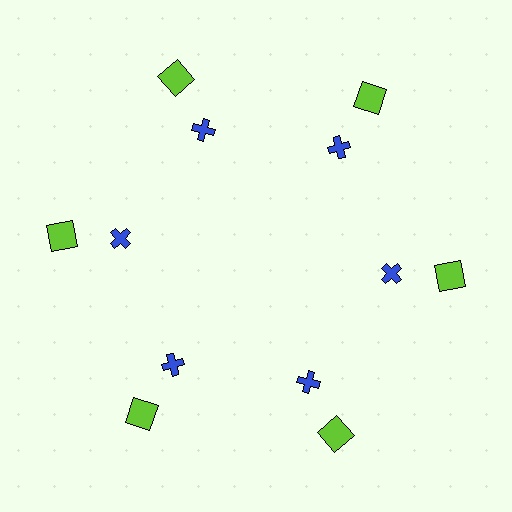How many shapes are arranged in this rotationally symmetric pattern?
There are 12 shapes, arranged in 6 groups of 2.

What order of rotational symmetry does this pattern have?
This pattern has 6-fold rotational symmetry.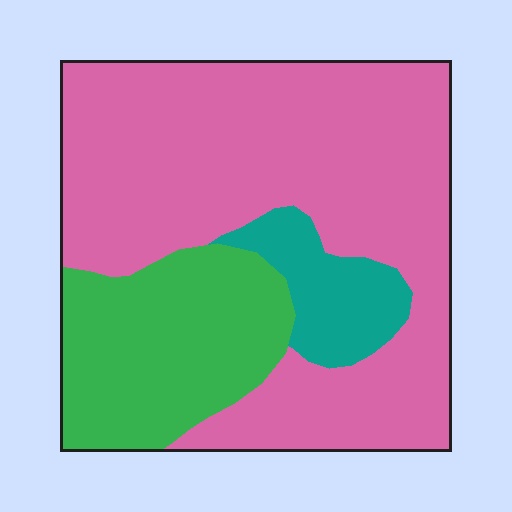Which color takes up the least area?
Teal, at roughly 10%.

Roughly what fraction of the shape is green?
Green covers 25% of the shape.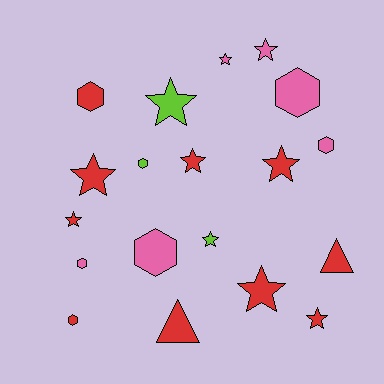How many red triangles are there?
There are 2 red triangles.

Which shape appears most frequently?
Star, with 10 objects.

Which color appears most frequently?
Red, with 10 objects.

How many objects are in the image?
There are 19 objects.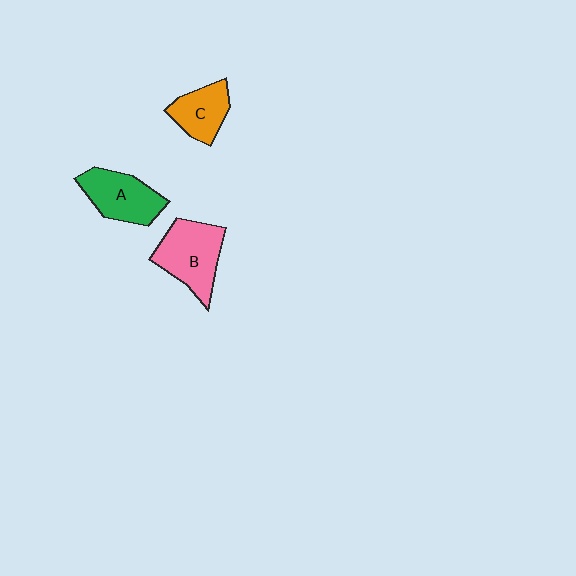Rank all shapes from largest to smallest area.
From largest to smallest: B (pink), A (green), C (orange).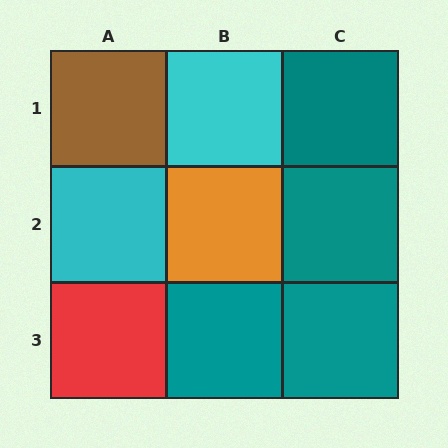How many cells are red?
1 cell is red.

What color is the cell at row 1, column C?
Teal.